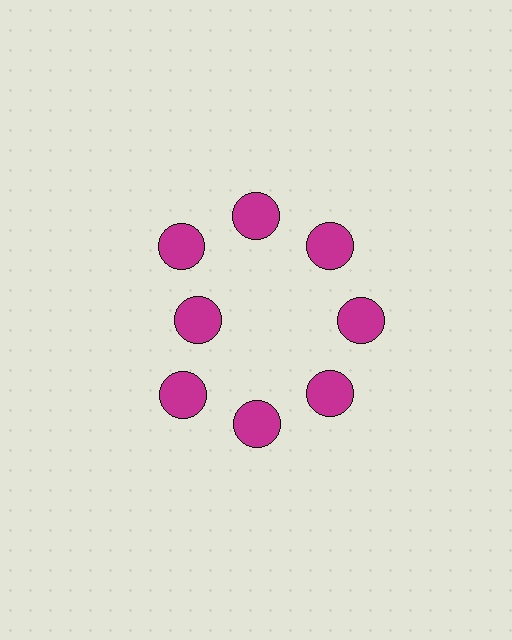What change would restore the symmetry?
The symmetry would be restored by moving it outward, back onto the ring so that all 8 circles sit at equal angles and equal distance from the center.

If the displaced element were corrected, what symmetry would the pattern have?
It would have 8-fold rotational symmetry — the pattern would map onto itself every 45 degrees.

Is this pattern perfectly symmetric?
No. The 8 magenta circles are arranged in a ring, but one element near the 9 o'clock position is pulled inward toward the center, breaking the 8-fold rotational symmetry.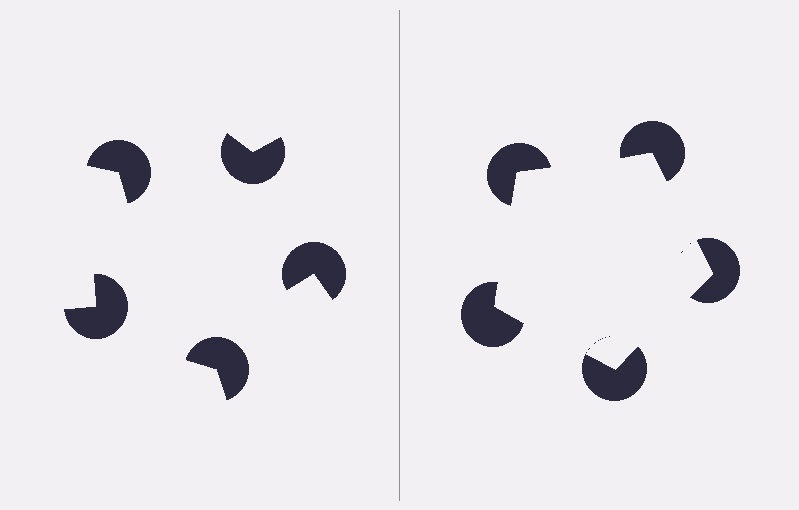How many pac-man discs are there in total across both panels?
10 — 5 on each side.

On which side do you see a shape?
An illusory pentagon appears on the right side. On the left side the wedge cuts are rotated, so no coherent shape forms.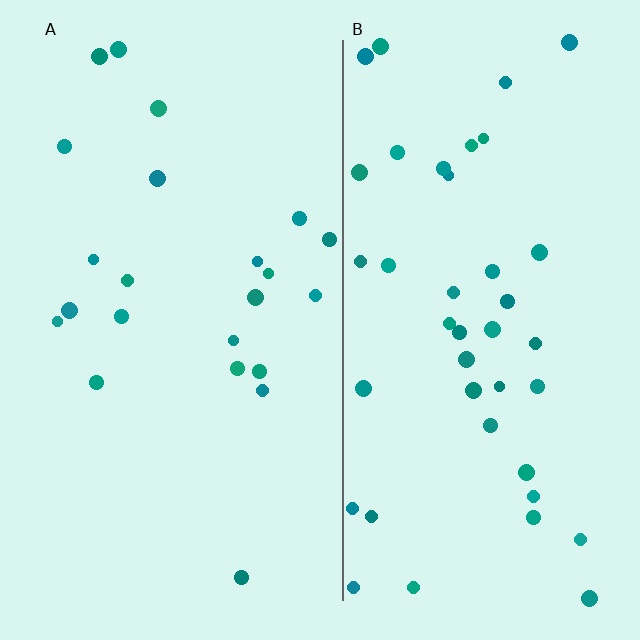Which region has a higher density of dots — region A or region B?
B (the right).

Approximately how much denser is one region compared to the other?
Approximately 1.9× — region B over region A.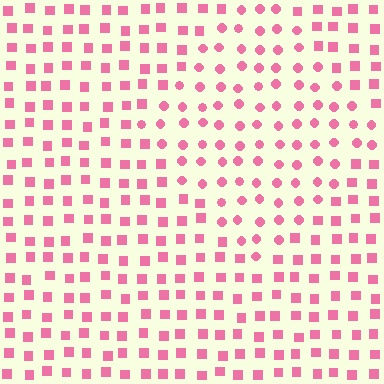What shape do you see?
I see a diamond.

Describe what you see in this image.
The image is filled with small pink elements arranged in a uniform grid. A diamond-shaped region contains circles, while the surrounding area contains squares. The boundary is defined purely by the change in element shape.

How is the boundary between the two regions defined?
The boundary is defined by a change in element shape: circles inside vs. squares outside. All elements share the same color and spacing.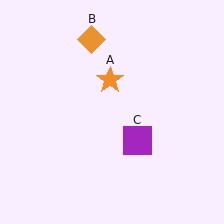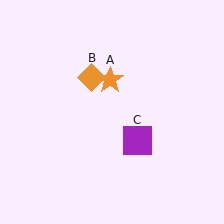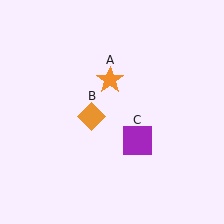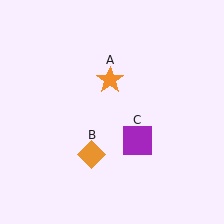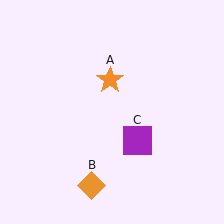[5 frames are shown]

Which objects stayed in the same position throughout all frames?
Orange star (object A) and purple square (object C) remained stationary.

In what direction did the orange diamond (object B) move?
The orange diamond (object B) moved down.